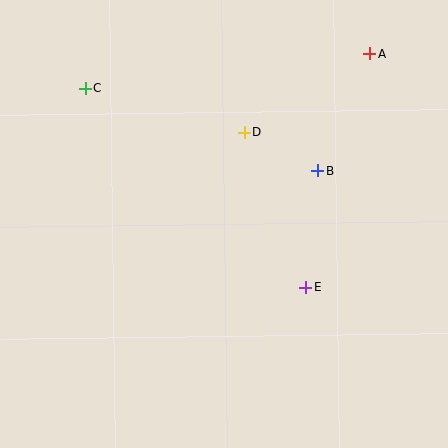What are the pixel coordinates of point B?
Point B is at (318, 171).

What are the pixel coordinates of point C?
Point C is at (85, 88).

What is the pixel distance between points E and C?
The distance between E and C is 297 pixels.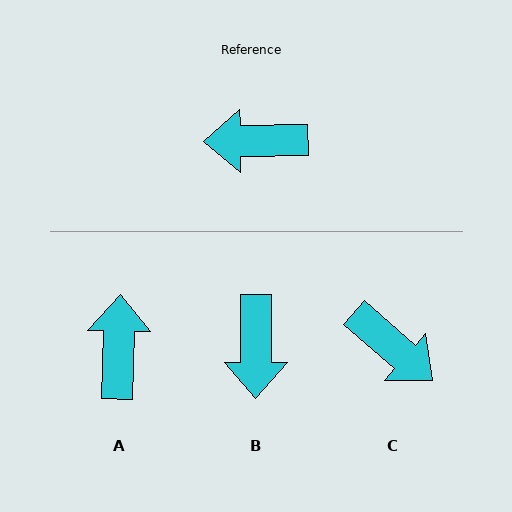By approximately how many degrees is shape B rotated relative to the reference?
Approximately 89 degrees counter-clockwise.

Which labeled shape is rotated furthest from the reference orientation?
C, about 138 degrees away.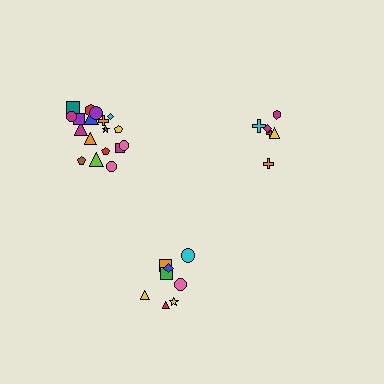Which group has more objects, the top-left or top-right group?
The top-left group.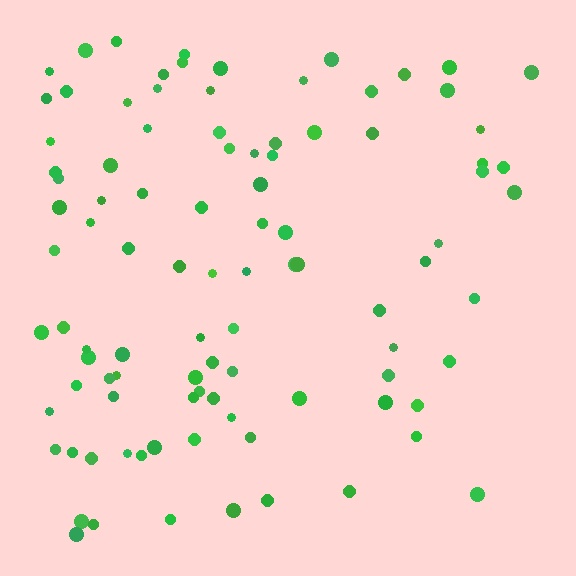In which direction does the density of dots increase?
From right to left, with the left side densest.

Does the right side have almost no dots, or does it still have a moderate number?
Still a moderate number, just noticeably fewer than the left.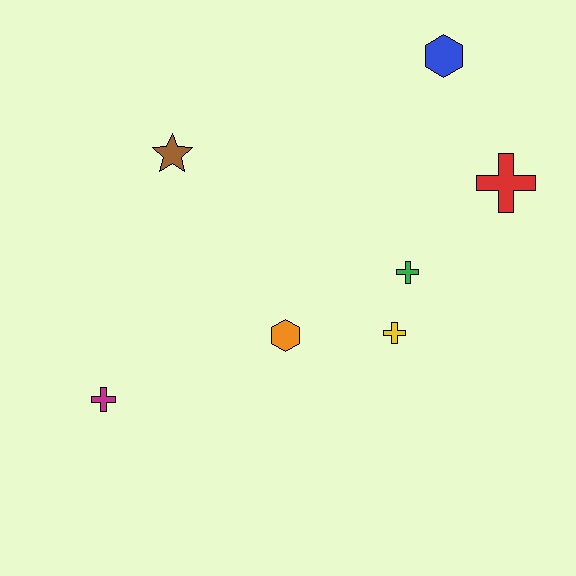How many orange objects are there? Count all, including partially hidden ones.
There is 1 orange object.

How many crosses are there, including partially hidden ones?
There are 4 crosses.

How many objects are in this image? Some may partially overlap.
There are 7 objects.